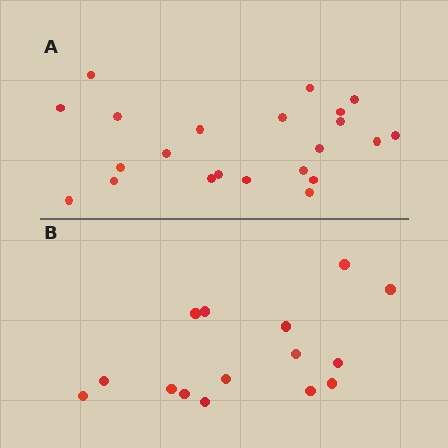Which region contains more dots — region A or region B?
Region A (the top region) has more dots.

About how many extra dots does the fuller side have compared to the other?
Region A has roughly 8 or so more dots than region B.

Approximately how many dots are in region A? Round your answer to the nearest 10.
About 20 dots. (The exact count is 22, which rounds to 20.)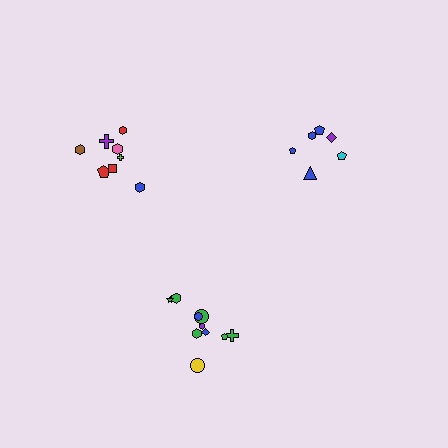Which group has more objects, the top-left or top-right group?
The top-left group.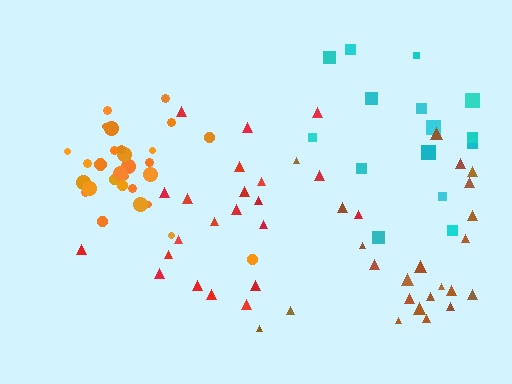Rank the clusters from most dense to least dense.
orange, red, brown, cyan.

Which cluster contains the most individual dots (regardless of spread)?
Orange (30).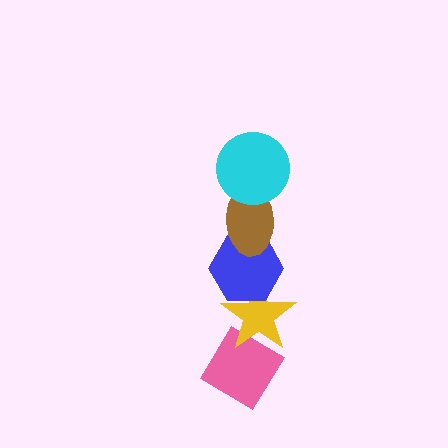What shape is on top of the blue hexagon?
The brown ellipse is on top of the blue hexagon.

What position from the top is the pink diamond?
The pink diamond is 5th from the top.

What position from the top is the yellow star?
The yellow star is 4th from the top.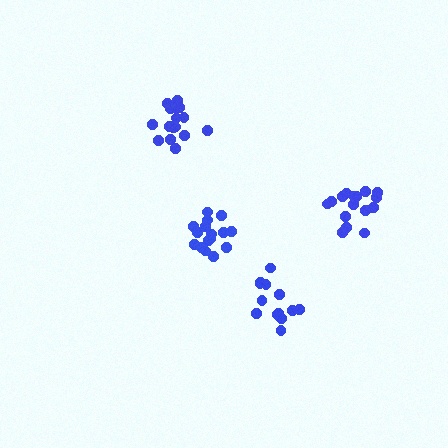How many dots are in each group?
Group 1: 13 dots, Group 2: 17 dots, Group 3: 17 dots, Group 4: 16 dots (63 total).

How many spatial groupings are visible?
There are 4 spatial groupings.